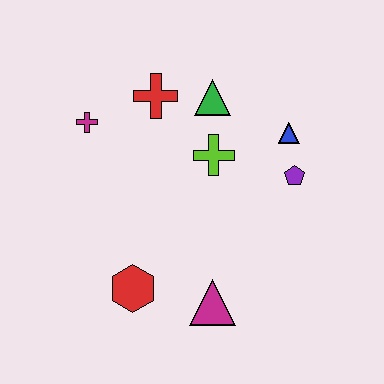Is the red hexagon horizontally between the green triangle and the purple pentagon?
No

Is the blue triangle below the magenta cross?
Yes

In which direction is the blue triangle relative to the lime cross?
The blue triangle is to the right of the lime cross.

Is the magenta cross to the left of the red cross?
Yes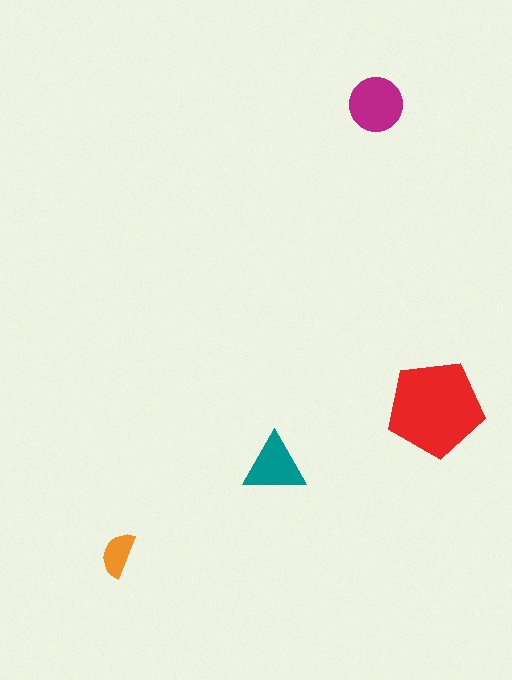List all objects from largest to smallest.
The red pentagon, the magenta circle, the teal triangle, the orange semicircle.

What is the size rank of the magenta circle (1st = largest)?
2nd.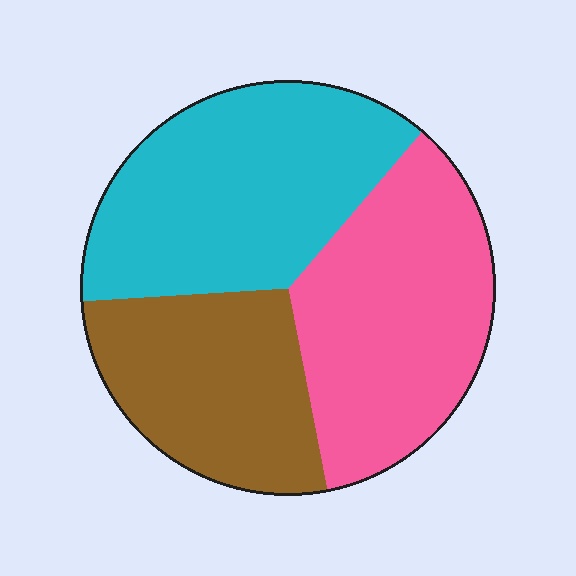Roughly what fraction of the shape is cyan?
Cyan takes up between a third and a half of the shape.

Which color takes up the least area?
Brown, at roughly 25%.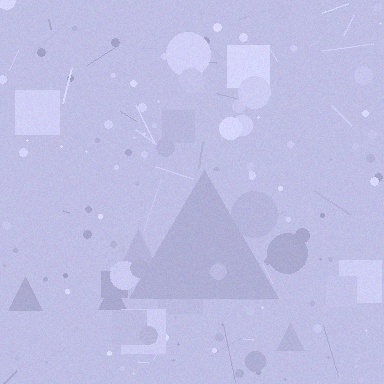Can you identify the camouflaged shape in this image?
The camouflaged shape is a triangle.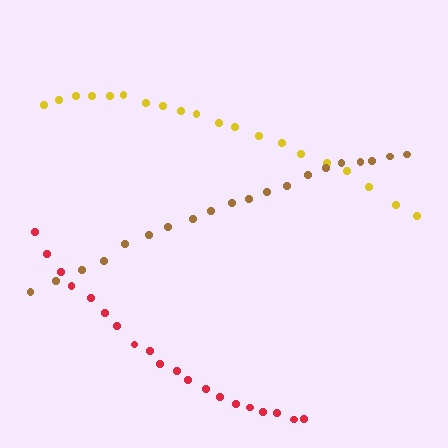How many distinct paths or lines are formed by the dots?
There are 3 distinct paths.